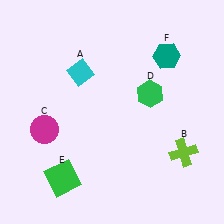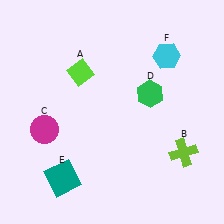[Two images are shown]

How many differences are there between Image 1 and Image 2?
There are 3 differences between the two images.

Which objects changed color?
A changed from cyan to lime. E changed from green to teal. F changed from teal to cyan.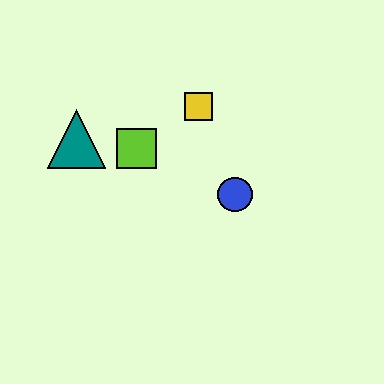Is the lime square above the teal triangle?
No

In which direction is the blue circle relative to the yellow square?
The blue circle is below the yellow square.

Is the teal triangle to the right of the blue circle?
No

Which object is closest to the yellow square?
The lime square is closest to the yellow square.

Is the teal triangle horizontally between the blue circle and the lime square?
No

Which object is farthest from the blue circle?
The teal triangle is farthest from the blue circle.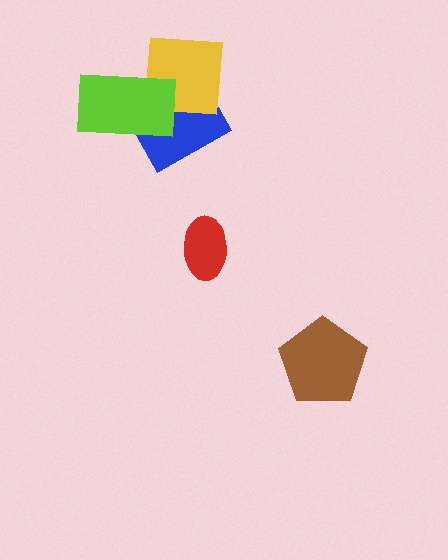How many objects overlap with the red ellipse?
0 objects overlap with the red ellipse.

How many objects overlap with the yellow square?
2 objects overlap with the yellow square.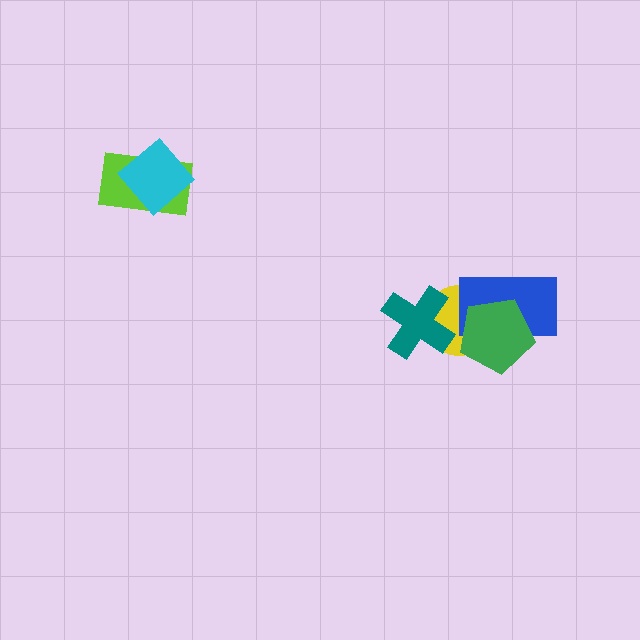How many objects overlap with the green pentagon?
2 objects overlap with the green pentagon.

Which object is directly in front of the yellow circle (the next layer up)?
The teal cross is directly in front of the yellow circle.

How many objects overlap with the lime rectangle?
1 object overlaps with the lime rectangle.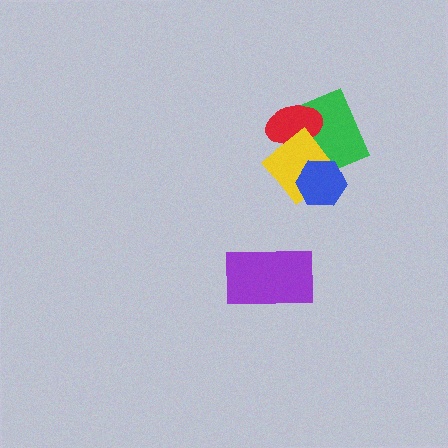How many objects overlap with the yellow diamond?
3 objects overlap with the yellow diamond.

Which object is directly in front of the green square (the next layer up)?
The red ellipse is directly in front of the green square.